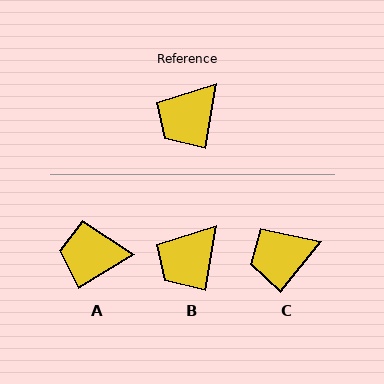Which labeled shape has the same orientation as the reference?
B.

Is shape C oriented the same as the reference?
No, it is off by about 29 degrees.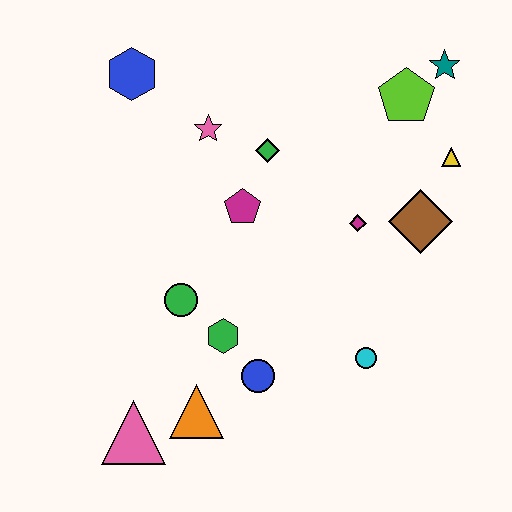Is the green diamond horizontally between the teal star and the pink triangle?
Yes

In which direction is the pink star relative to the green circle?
The pink star is above the green circle.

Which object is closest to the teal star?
The lime pentagon is closest to the teal star.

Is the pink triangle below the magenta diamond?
Yes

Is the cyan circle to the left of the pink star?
No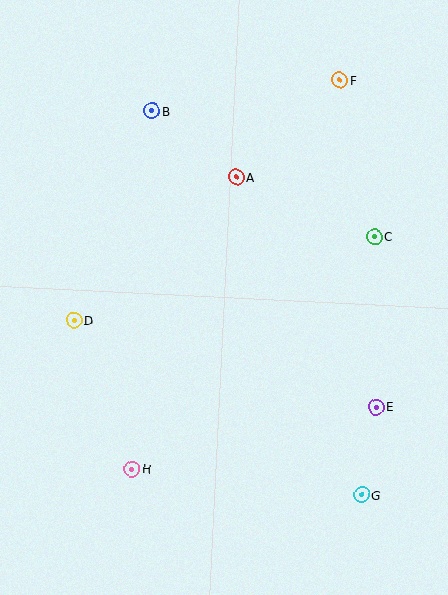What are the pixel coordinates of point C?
Point C is at (374, 237).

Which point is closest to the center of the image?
Point A at (236, 177) is closest to the center.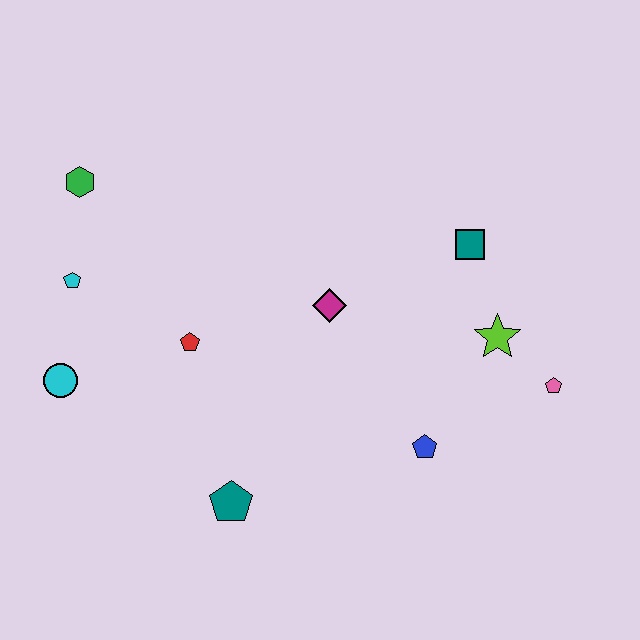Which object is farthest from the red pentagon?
The pink pentagon is farthest from the red pentagon.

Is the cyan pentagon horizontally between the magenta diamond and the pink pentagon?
No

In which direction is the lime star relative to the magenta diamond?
The lime star is to the right of the magenta diamond.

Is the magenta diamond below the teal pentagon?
No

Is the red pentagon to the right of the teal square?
No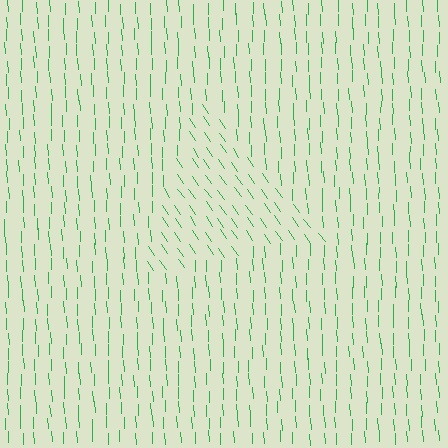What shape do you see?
I see a triangle.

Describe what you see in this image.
The image is filled with small green line segments. A triangle region in the image has lines oriented differently from the surrounding lines, creating a visible texture boundary.